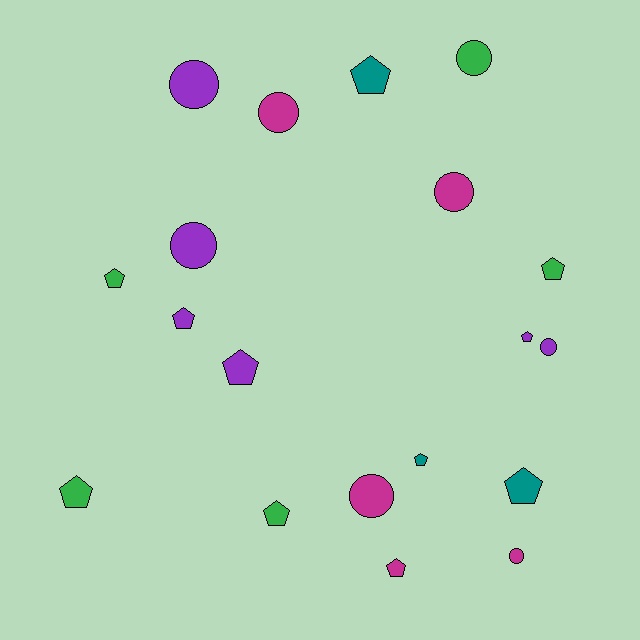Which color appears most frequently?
Purple, with 6 objects.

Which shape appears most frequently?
Pentagon, with 11 objects.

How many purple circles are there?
There are 3 purple circles.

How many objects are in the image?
There are 19 objects.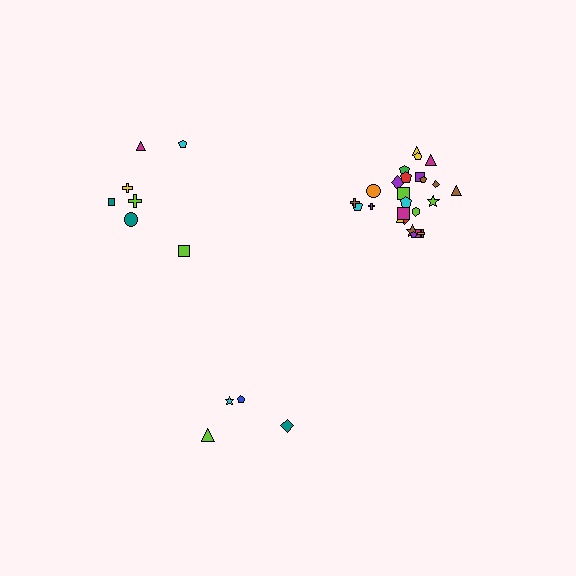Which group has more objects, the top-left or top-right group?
The top-right group.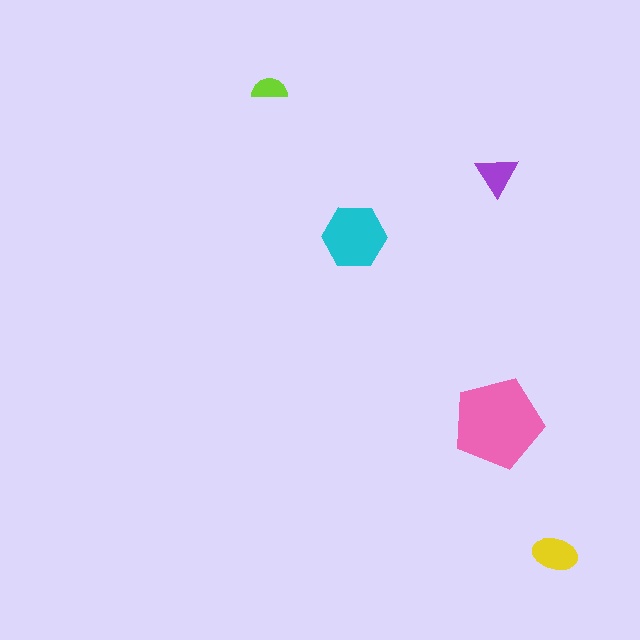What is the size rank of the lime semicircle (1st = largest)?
5th.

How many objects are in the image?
There are 5 objects in the image.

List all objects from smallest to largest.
The lime semicircle, the purple triangle, the yellow ellipse, the cyan hexagon, the pink pentagon.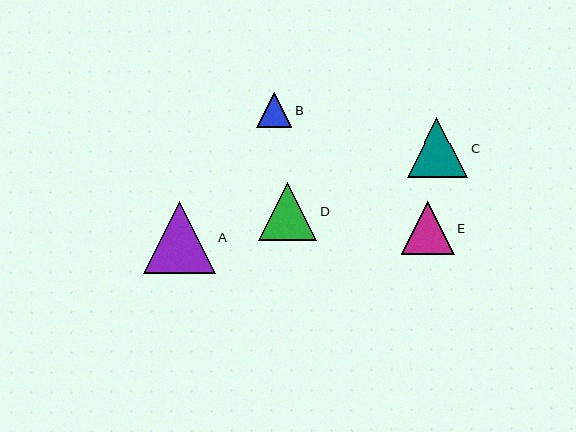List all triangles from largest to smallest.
From largest to smallest: A, C, D, E, B.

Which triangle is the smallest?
Triangle B is the smallest with a size of approximately 35 pixels.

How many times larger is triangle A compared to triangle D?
Triangle A is approximately 1.2 times the size of triangle D.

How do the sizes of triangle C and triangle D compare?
Triangle C and triangle D are approximately the same size.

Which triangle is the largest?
Triangle A is the largest with a size of approximately 72 pixels.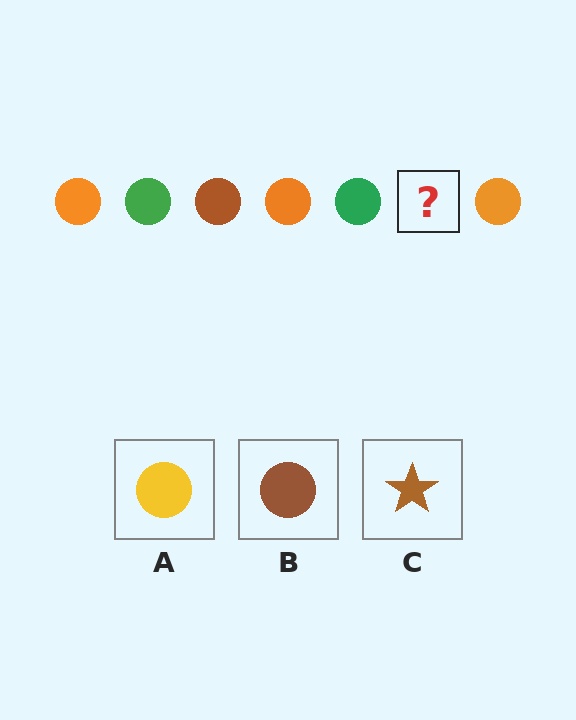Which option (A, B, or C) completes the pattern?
B.